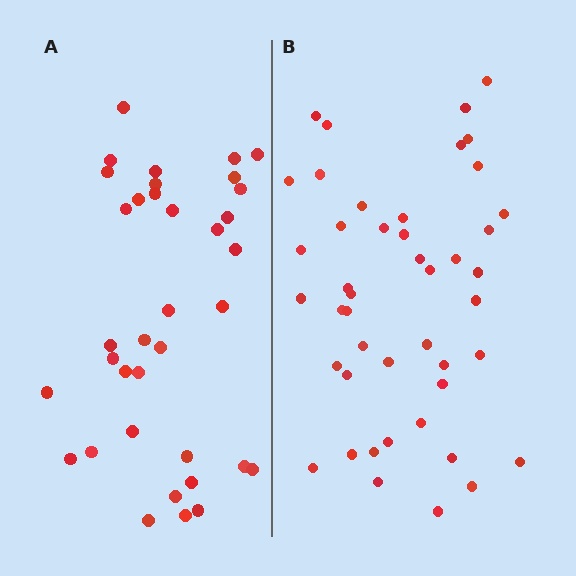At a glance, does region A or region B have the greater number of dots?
Region B (the right region) has more dots.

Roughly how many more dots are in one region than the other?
Region B has roughly 8 or so more dots than region A.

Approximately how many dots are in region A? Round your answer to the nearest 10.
About 40 dots. (The exact count is 36, which rounds to 40.)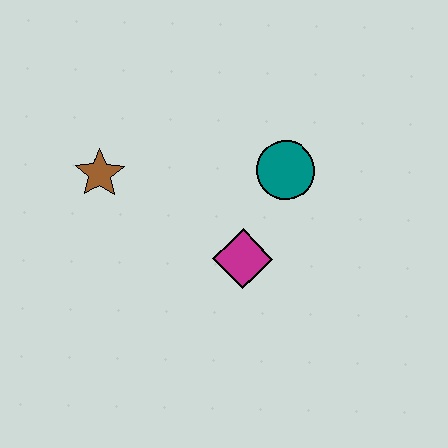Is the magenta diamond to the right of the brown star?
Yes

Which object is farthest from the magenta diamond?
The brown star is farthest from the magenta diamond.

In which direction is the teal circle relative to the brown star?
The teal circle is to the right of the brown star.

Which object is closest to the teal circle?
The magenta diamond is closest to the teal circle.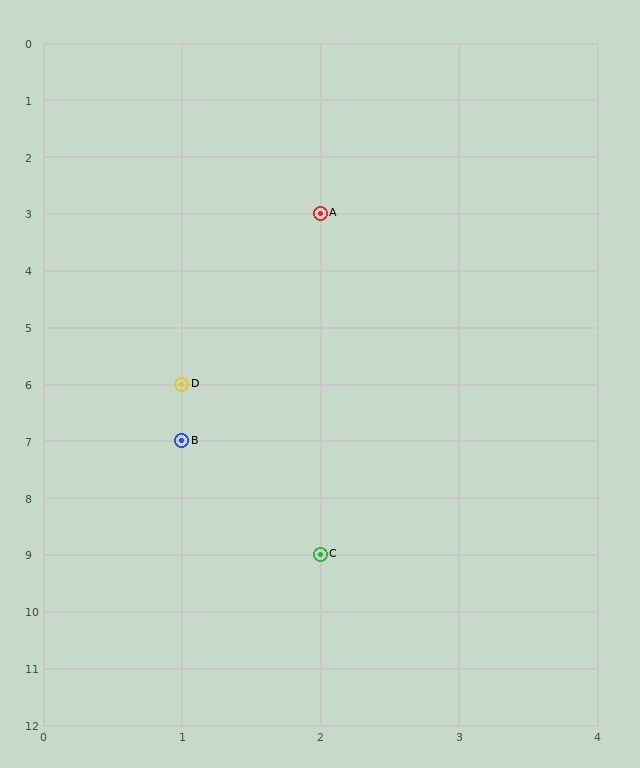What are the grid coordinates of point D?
Point D is at grid coordinates (1, 6).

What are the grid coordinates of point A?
Point A is at grid coordinates (2, 3).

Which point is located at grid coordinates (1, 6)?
Point D is at (1, 6).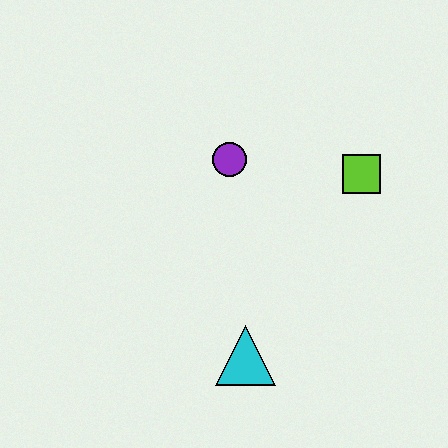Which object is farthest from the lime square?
The cyan triangle is farthest from the lime square.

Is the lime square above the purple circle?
No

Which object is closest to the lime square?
The purple circle is closest to the lime square.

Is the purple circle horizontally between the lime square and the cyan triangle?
No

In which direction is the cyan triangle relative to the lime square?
The cyan triangle is below the lime square.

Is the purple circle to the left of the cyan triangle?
Yes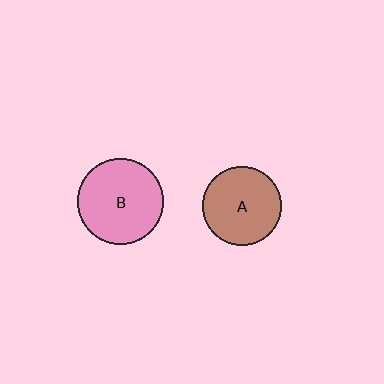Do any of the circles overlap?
No, none of the circles overlap.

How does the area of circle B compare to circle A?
Approximately 1.2 times.